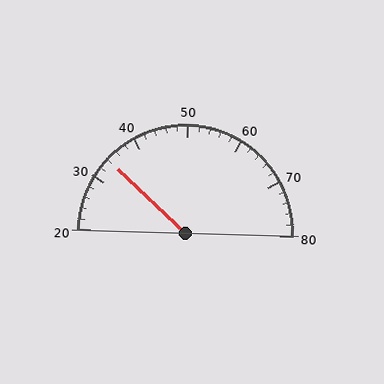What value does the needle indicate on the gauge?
The needle indicates approximately 34.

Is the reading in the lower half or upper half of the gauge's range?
The reading is in the lower half of the range (20 to 80).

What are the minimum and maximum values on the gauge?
The gauge ranges from 20 to 80.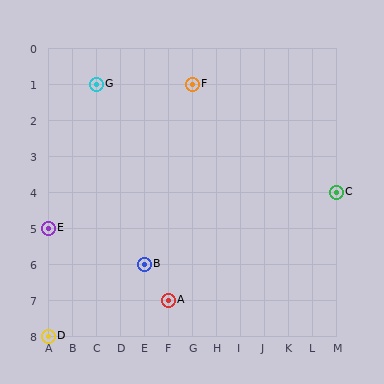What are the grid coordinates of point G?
Point G is at grid coordinates (C, 1).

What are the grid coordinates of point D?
Point D is at grid coordinates (A, 8).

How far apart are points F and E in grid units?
Points F and E are 6 columns and 4 rows apart (about 7.2 grid units diagonally).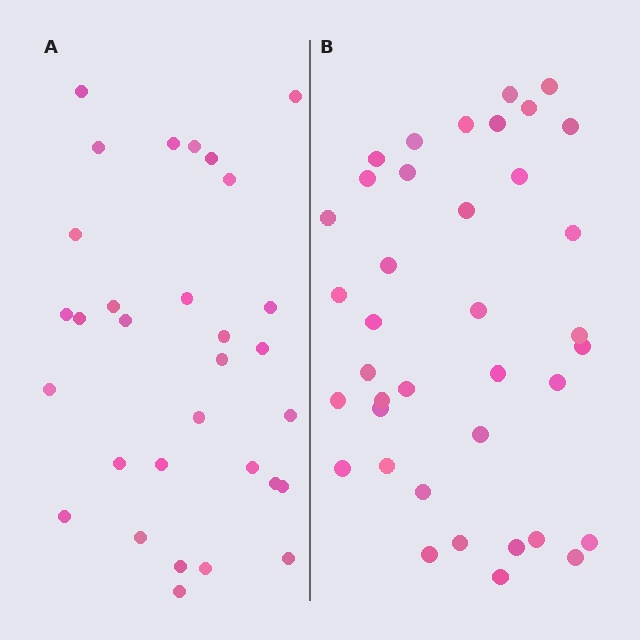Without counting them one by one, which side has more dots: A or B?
Region B (the right region) has more dots.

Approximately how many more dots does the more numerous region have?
Region B has roughly 8 or so more dots than region A.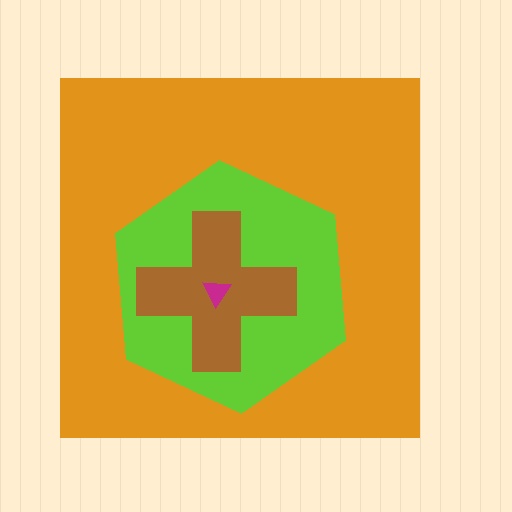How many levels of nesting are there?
4.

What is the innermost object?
The magenta triangle.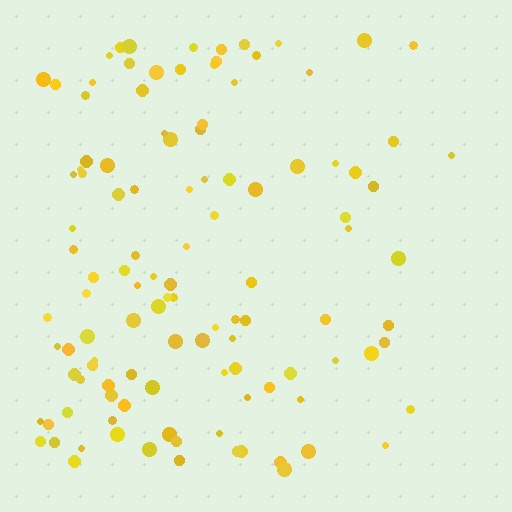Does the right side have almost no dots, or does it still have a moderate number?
Still a moderate number, just noticeably fewer than the left.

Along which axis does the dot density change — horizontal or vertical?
Horizontal.